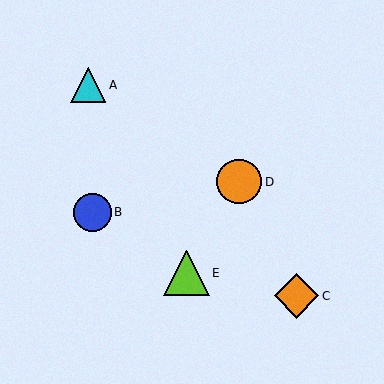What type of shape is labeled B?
Shape B is a blue circle.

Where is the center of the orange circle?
The center of the orange circle is at (239, 182).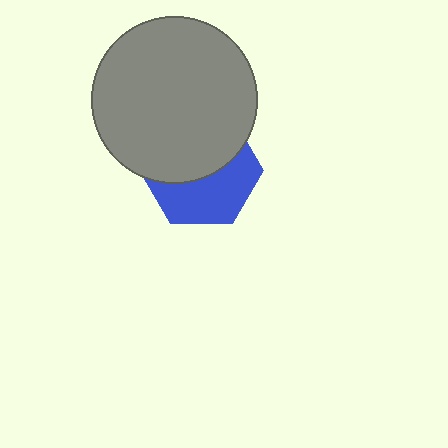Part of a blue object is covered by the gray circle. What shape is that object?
It is a hexagon.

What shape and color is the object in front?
The object in front is a gray circle.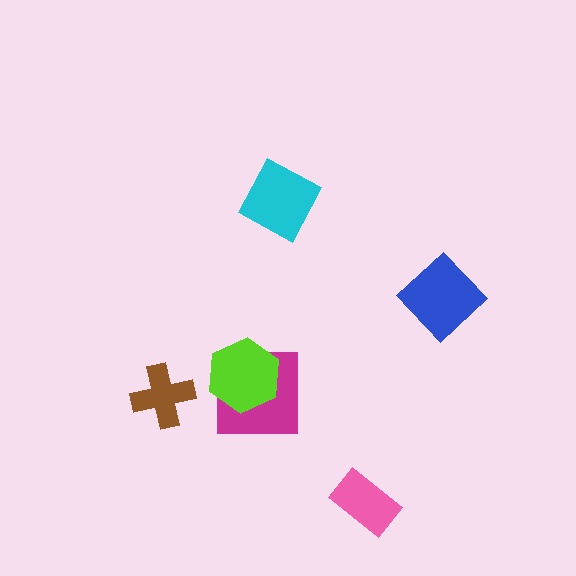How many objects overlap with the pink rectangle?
0 objects overlap with the pink rectangle.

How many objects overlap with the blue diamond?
0 objects overlap with the blue diamond.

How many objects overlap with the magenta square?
1 object overlaps with the magenta square.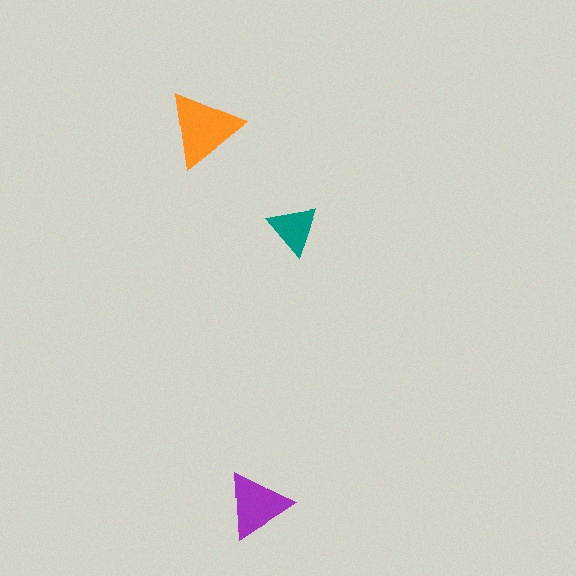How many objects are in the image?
There are 3 objects in the image.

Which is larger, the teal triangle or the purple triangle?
The purple one.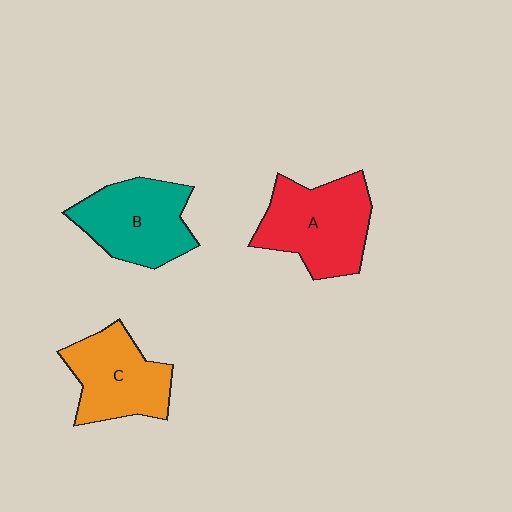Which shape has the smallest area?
Shape C (orange).